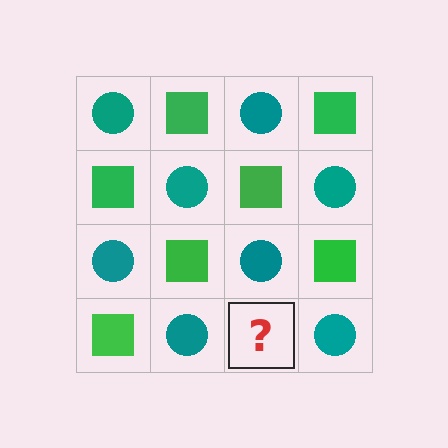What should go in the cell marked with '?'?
The missing cell should contain a green square.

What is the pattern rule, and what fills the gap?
The rule is that it alternates teal circle and green square in a checkerboard pattern. The gap should be filled with a green square.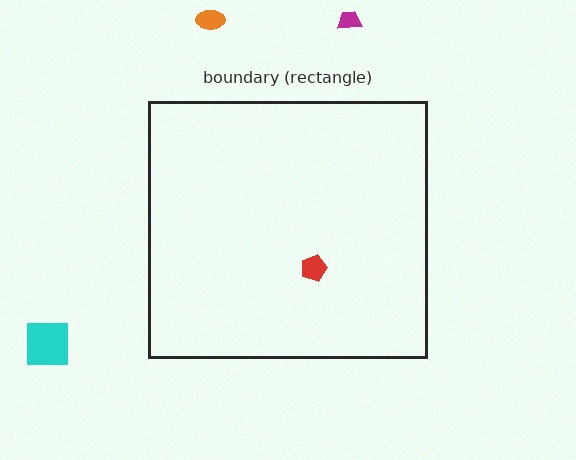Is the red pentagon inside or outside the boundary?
Inside.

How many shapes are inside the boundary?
1 inside, 3 outside.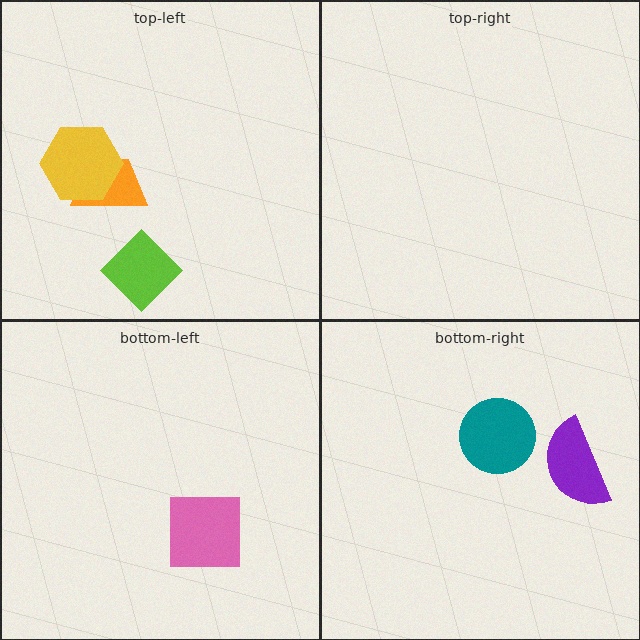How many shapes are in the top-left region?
3.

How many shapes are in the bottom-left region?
1.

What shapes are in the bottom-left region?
The pink square.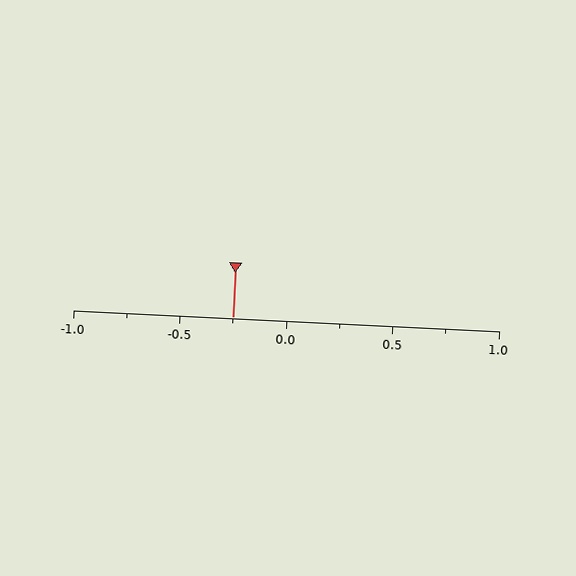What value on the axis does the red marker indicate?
The marker indicates approximately -0.25.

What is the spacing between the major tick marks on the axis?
The major ticks are spaced 0.5 apart.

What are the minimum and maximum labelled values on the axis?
The axis runs from -1.0 to 1.0.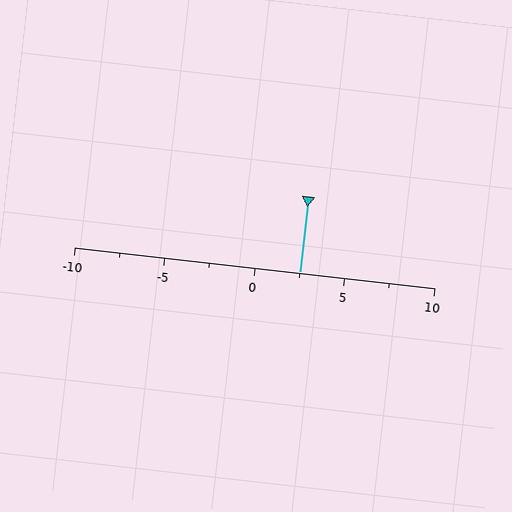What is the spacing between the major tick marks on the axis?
The major ticks are spaced 5 apart.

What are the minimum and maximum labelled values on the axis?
The axis runs from -10 to 10.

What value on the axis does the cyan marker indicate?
The marker indicates approximately 2.5.